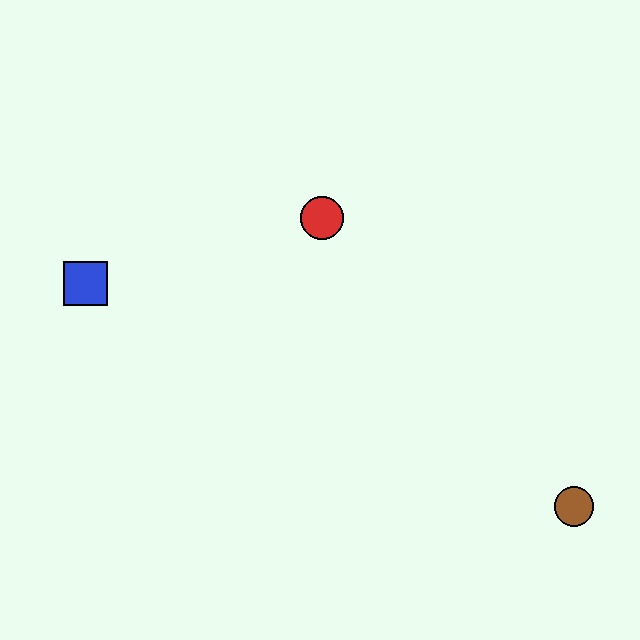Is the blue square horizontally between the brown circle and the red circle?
No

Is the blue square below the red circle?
Yes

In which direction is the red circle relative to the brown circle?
The red circle is above the brown circle.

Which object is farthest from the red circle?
The brown circle is farthest from the red circle.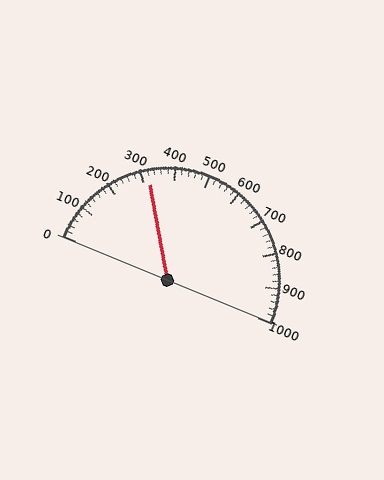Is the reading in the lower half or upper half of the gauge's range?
The reading is in the lower half of the range (0 to 1000).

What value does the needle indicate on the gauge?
The needle indicates approximately 320.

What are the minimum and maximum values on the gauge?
The gauge ranges from 0 to 1000.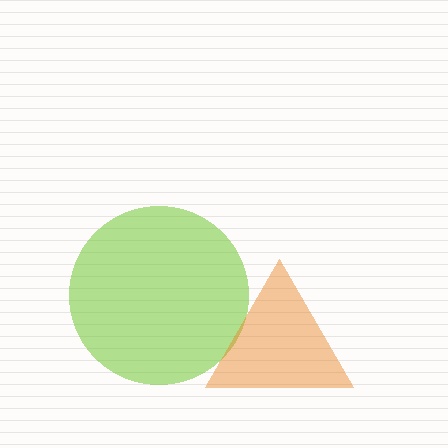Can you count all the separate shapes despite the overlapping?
Yes, there are 2 separate shapes.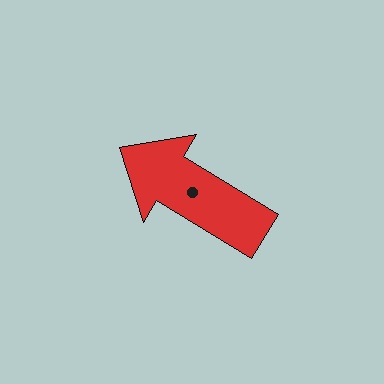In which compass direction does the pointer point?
Northwest.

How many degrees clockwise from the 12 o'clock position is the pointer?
Approximately 301 degrees.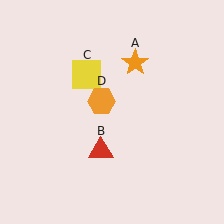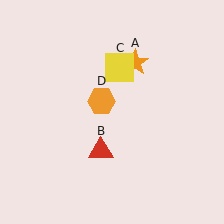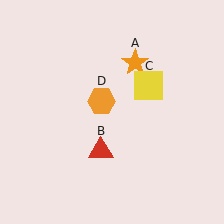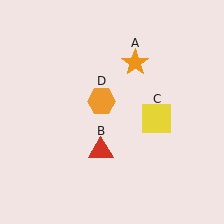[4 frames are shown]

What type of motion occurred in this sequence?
The yellow square (object C) rotated clockwise around the center of the scene.